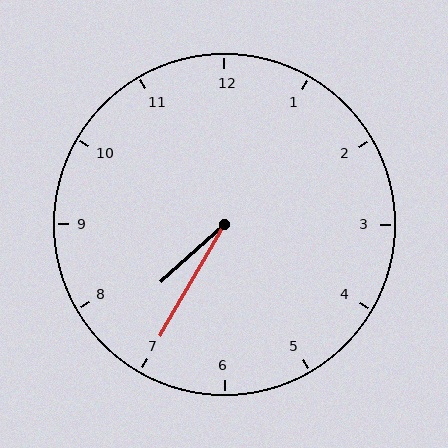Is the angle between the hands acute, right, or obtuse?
It is acute.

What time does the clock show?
7:35.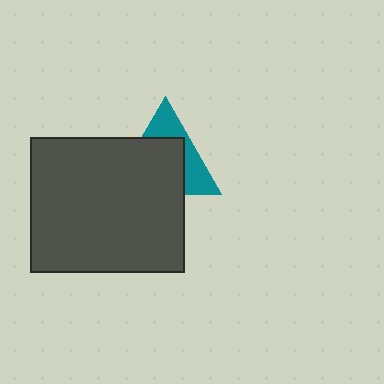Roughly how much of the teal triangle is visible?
A small part of it is visible (roughly 38%).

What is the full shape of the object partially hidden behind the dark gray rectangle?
The partially hidden object is a teal triangle.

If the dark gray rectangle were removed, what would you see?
You would see the complete teal triangle.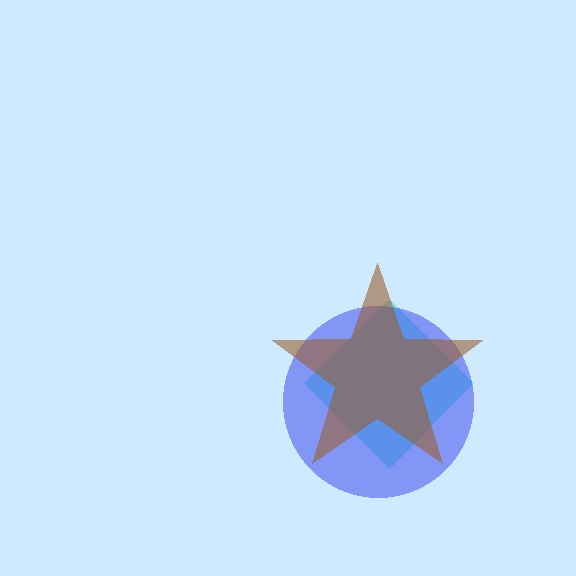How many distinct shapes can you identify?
There are 3 distinct shapes: a cyan diamond, a blue circle, a brown star.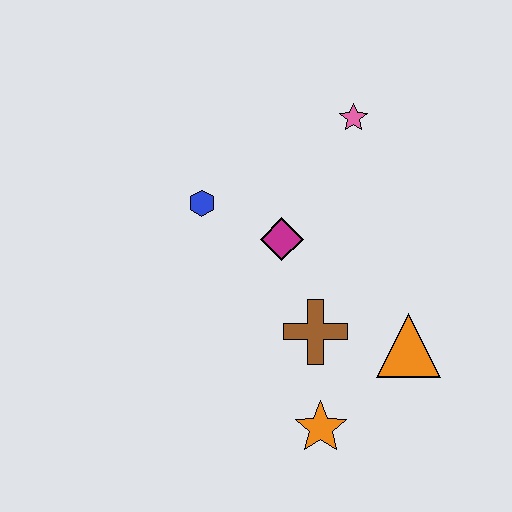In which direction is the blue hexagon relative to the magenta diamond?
The blue hexagon is to the left of the magenta diamond.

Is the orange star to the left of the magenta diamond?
No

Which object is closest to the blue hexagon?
The magenta diamond is closest to the blue hexagon.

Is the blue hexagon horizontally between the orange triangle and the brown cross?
No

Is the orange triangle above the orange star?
Yes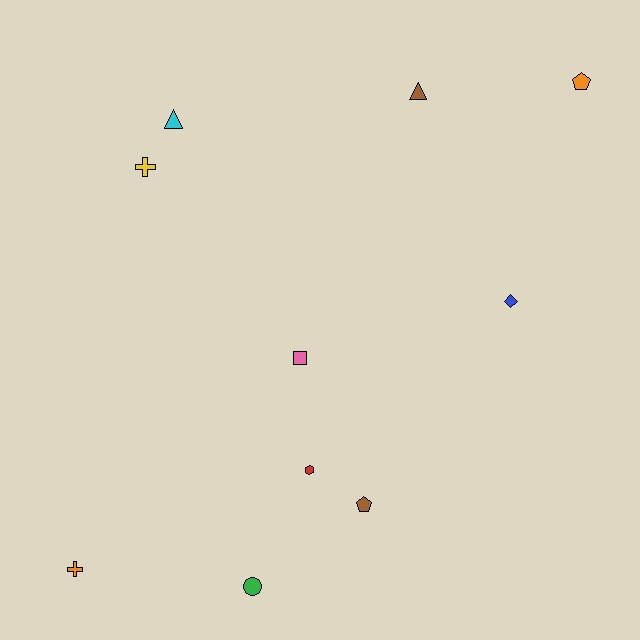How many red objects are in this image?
There is 1 red object.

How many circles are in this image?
There is 1 circle.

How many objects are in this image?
There are 10 objects.